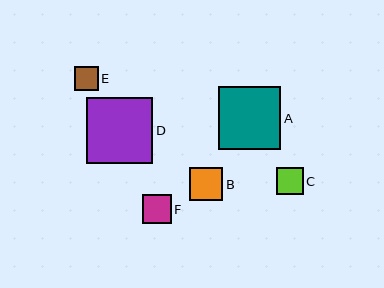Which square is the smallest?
Square E is the smallest with a size of approximately 24 pixels.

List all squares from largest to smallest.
From largest to smallest: D, A, B, F, C, E.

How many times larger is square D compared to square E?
Square D is approximately 2.8 times the size of square E.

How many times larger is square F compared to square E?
Square F is approximately 1.2 times the size of square E.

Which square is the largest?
Square D is the largest with a size of approximately 66 pixels.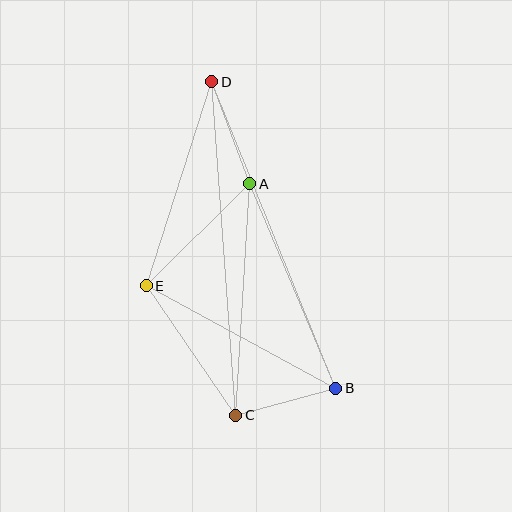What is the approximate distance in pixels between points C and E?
The distance between C and E is approximately 157 pixels.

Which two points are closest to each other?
Points B and C are closest to each other.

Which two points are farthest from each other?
Points C and D are farthest from each other.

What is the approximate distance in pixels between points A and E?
The distance between A and E is approximately 145 pixels.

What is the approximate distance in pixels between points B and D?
The distance between B and D is approximately 331 pixels.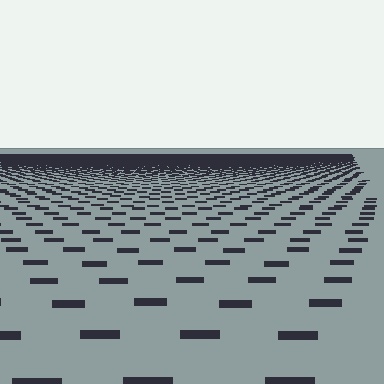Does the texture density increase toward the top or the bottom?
Density increases toward the top.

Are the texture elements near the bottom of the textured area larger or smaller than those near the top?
Larger. Near the bottom, elements are closer to the viewer and appear at a bigger on-screen size.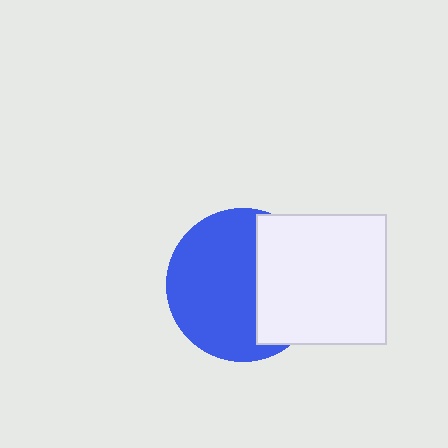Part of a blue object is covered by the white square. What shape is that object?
It is a circle.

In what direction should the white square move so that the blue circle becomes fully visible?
The white square should move right. That is the shortest direction to clear the overlap and leave the blue circle fully visible.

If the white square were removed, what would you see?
You would see the complete blue circle.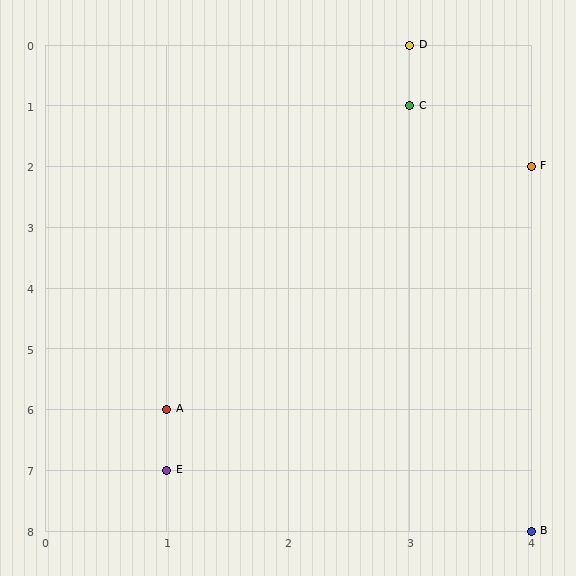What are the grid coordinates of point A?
Point A is at grid coordinates (1, 6).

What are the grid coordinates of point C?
Point C is at grid coordinates (3, 1).